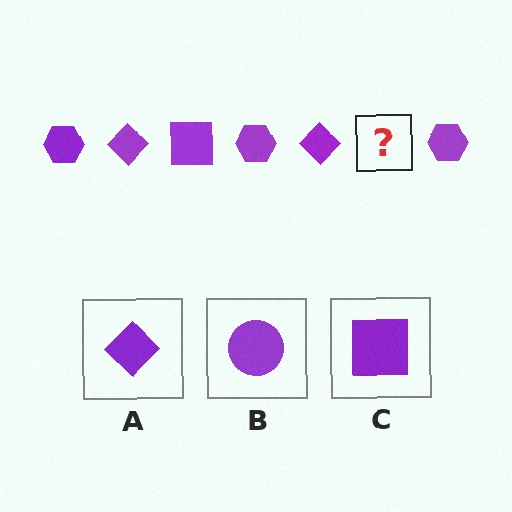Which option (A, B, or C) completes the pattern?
C.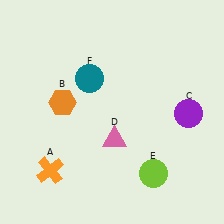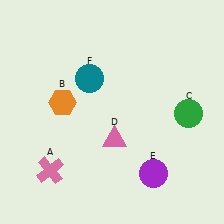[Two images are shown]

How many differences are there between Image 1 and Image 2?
There are 3 differences between the two images.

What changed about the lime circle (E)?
In Image 1, E is lime. In Image 2, it changed to purple.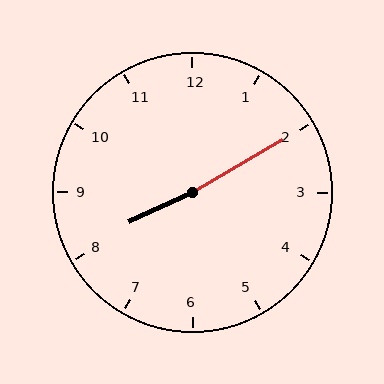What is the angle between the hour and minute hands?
Approximately 175 degrees.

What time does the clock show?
8:10.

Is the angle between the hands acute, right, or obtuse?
It is obtuse.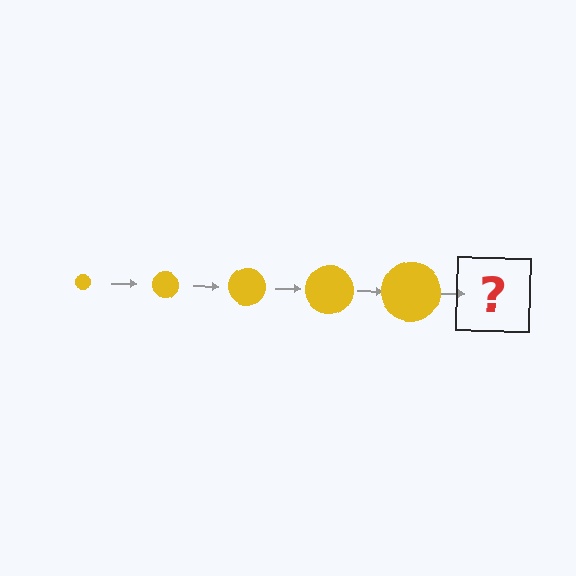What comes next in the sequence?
The next element should be a yellow circle, larger than the previous one.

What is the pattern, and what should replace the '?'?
The pattern is that the circle gets progressively larger each step. The '?' should be a yellow circle, larger than the previous one.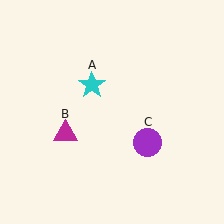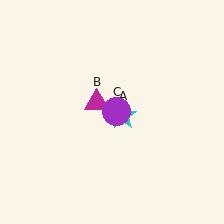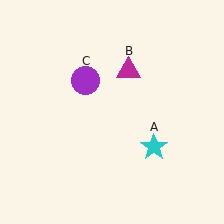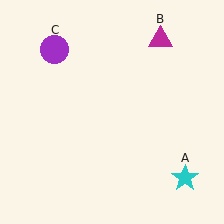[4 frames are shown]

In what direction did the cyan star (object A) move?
The cyan star (object A) moved down and to the right.